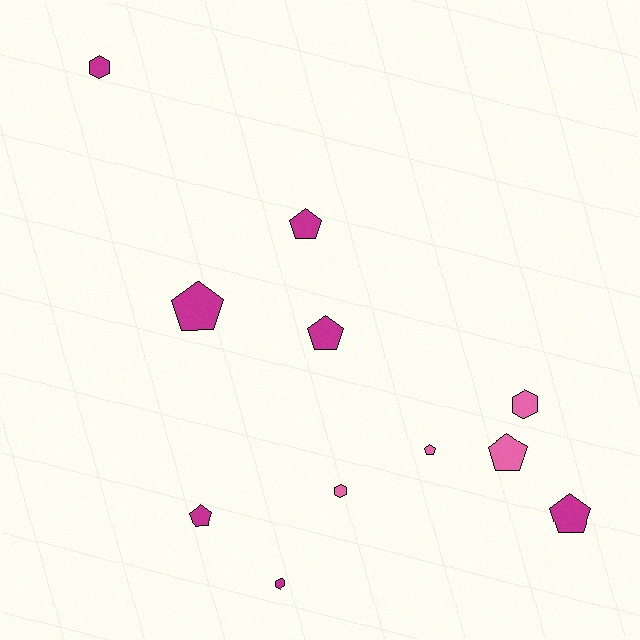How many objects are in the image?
There are 11 objects.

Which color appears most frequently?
Magenta, with 7 objects.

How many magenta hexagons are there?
There are 2 magenta hexagons.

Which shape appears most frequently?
Pentagon, with 7 objects.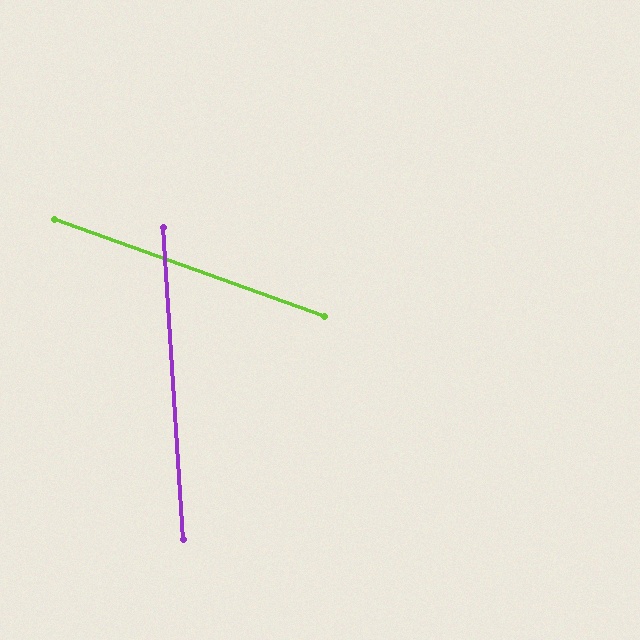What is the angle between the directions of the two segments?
Approximately 66 degrees.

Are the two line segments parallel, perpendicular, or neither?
Neither parallel nor perpendicular — they differ by about 66°.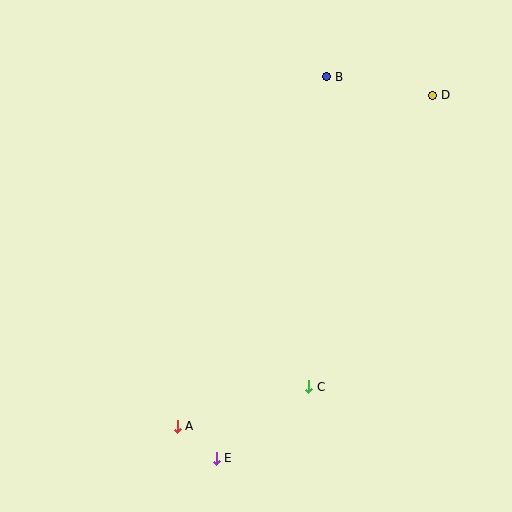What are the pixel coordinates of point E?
Point E is at (216, 458).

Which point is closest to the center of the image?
Point C at (309, 387) is closest to the center.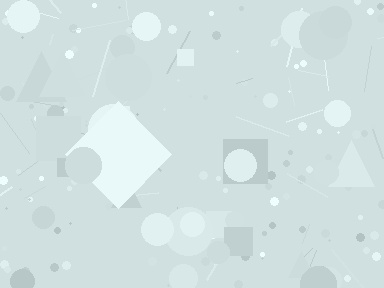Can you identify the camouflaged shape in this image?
The camouflaged shape is a diamond.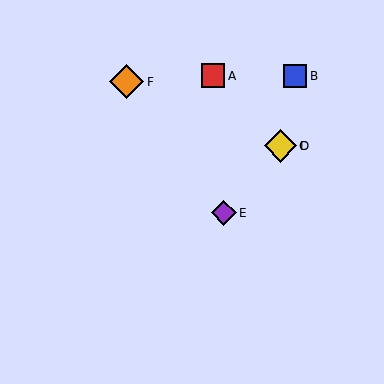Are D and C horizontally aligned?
Yes, both are at y≈146.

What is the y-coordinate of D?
Object D is at y≈146.